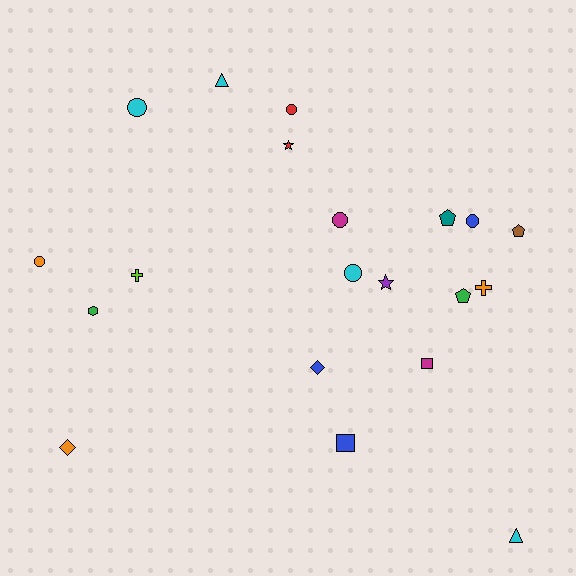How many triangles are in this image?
There are 2 triangles.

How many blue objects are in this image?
There are 3 blue objects.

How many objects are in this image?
There are 20 objects.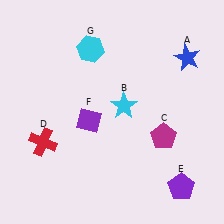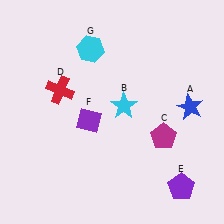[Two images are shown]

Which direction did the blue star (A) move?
The blue star (A) moved down.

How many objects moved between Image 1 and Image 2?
2 objects moved between the two images.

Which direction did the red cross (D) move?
The red cross (D) moved up.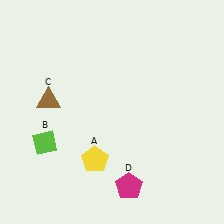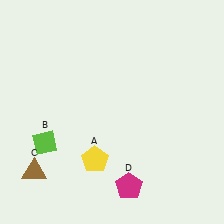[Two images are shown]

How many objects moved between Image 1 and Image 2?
1 object moved between the two images.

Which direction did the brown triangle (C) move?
The brown triangle (C) moved down.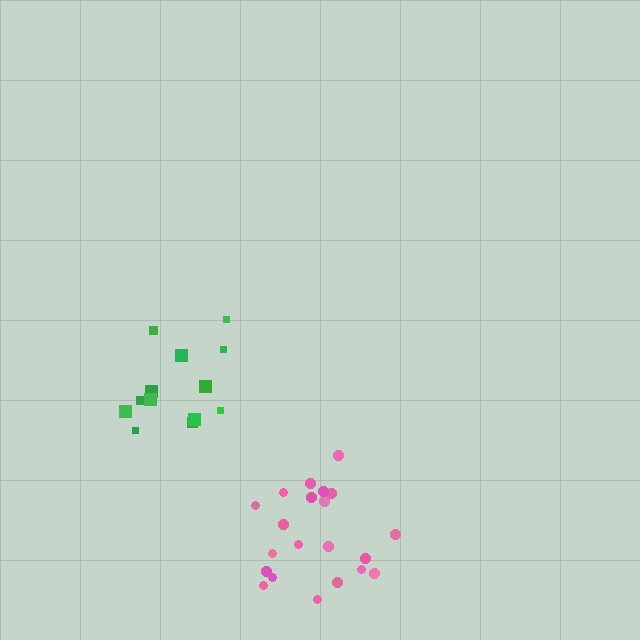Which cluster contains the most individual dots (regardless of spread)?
Pink (21).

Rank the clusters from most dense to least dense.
pink, green.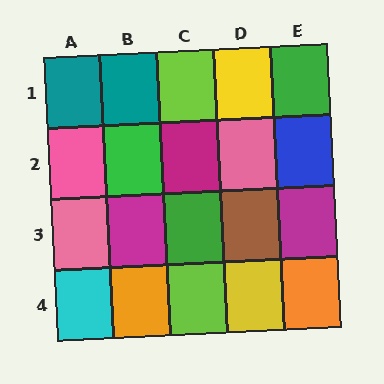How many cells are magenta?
3 cells are magenta.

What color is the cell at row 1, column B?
Teal.